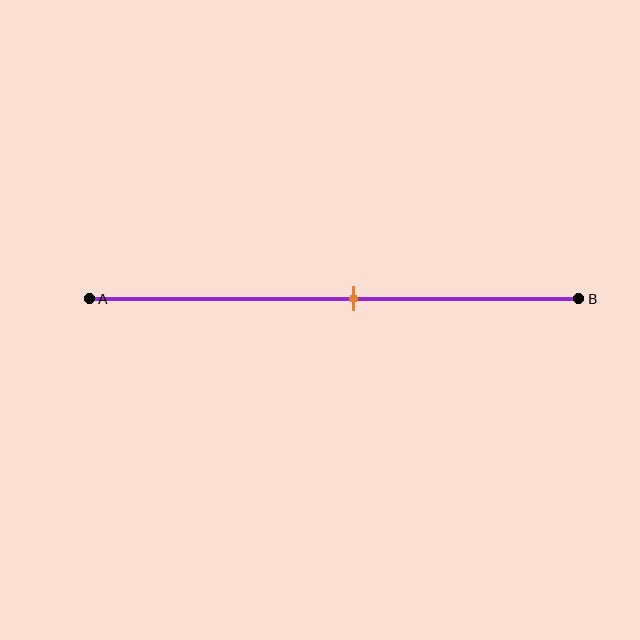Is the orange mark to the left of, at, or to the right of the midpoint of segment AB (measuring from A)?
The orange mark is to the right of the midpoint of segment AB.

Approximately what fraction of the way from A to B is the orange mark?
The orange mark is approximately 55% of the way from A to B.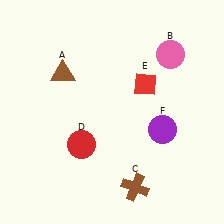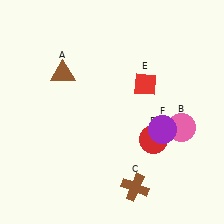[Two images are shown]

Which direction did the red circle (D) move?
The red circle (D) moved right.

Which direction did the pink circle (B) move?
The pink circle (B) moved down.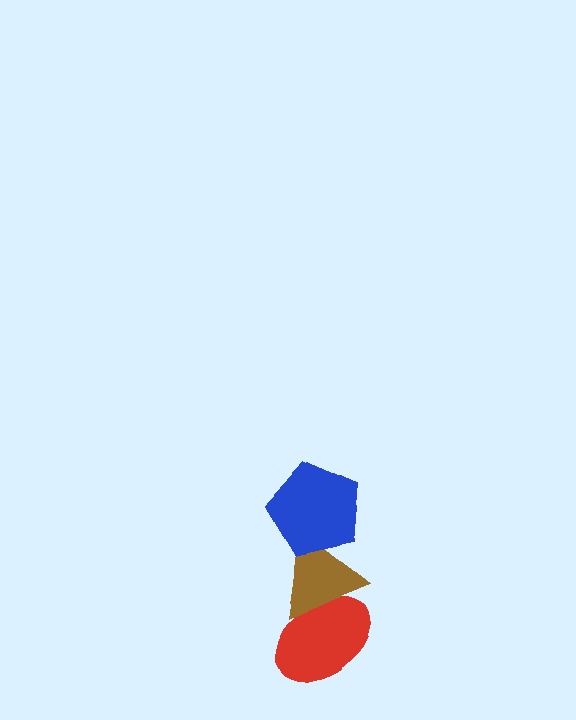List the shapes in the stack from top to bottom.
From top to bottom: the blue pentagon, the brown triangle, the red ellipse.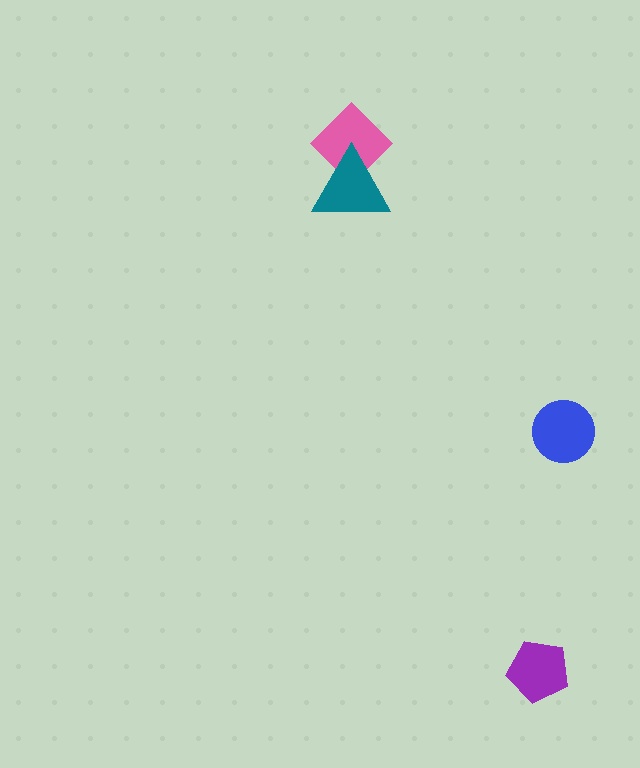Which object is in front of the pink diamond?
The teal triangle is in front of the pink diamond.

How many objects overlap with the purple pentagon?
0 objects overlap with the purple pentagon.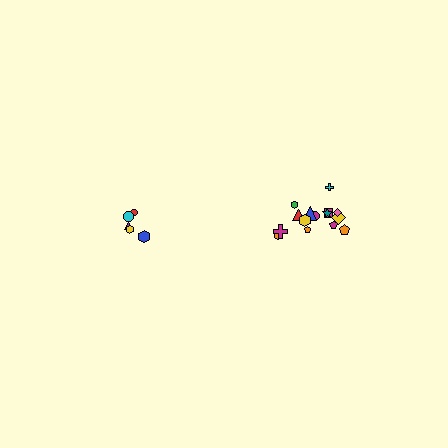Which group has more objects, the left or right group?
The right group.